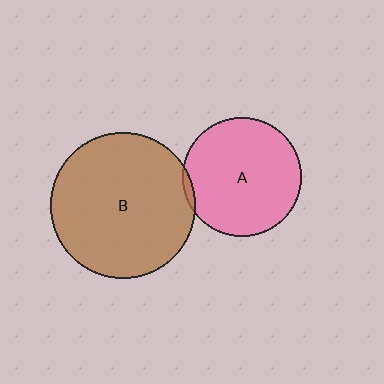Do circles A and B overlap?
Yes.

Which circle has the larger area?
Circle B (brown).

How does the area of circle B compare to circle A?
Approximately 1.5 times.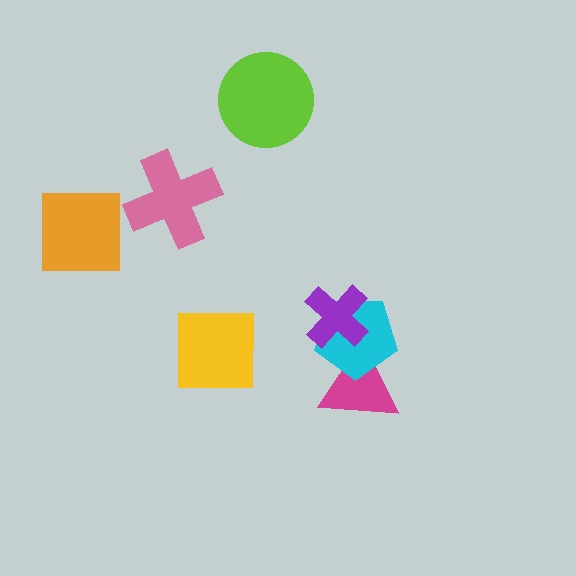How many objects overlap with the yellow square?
0 objects overlap with the yellow square.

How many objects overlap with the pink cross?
0 objects overlap with the pink cross.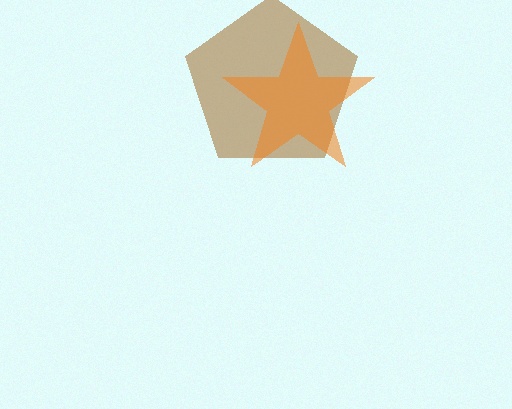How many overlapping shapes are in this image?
There are 2 overlapping shapes in the image.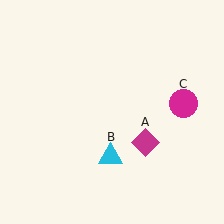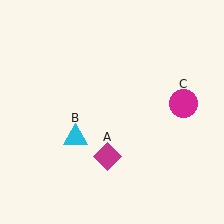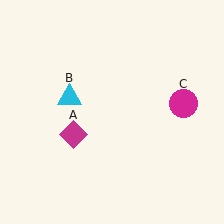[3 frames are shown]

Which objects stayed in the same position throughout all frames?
Magenta circle (object C) remained stationary.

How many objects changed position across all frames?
2 objects changed position: magenta diamond (object A), cyan triangle (object B).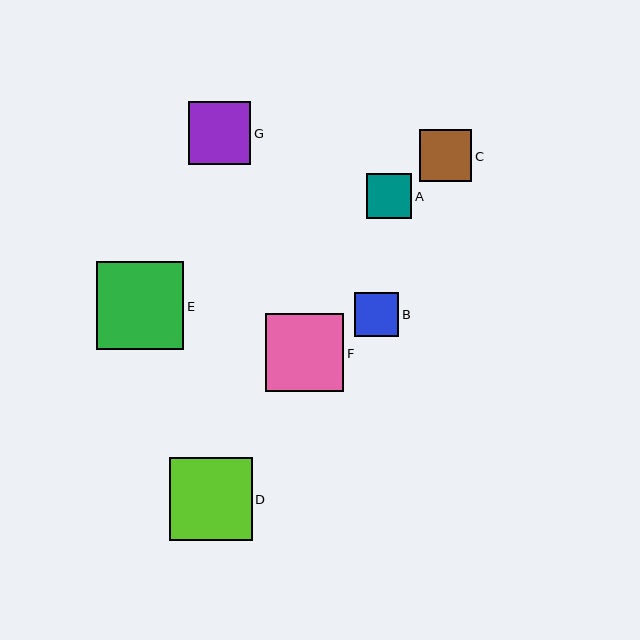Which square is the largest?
Square E is the largest with a size of approximately 87 pixels.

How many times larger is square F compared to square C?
Square F is approximately 1.5 times the size of square C.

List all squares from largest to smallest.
From largest to smallest: E, D, F, G, C, A, B.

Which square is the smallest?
Square B is the smallest with a size of approximately 44 pixels.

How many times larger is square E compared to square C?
Square E is approximately 1.7 times the size of square C.